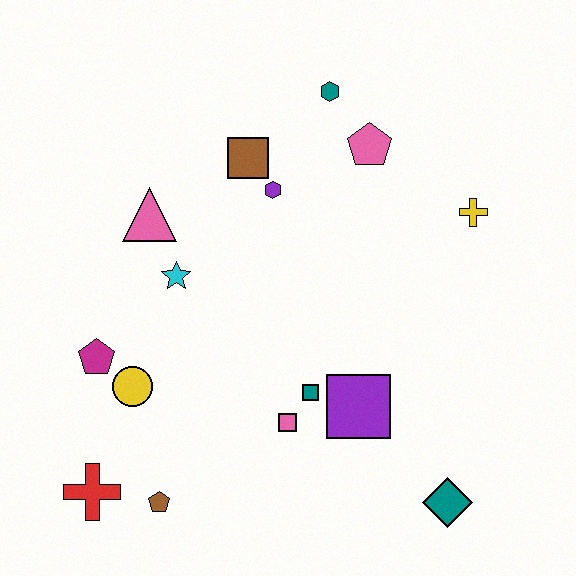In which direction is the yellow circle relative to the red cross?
The yellow circle is above the red cross.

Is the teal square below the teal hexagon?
Yes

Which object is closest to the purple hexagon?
The brown square is closest to the purple hexagon.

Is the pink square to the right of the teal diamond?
No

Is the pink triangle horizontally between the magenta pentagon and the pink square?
Yes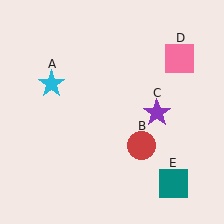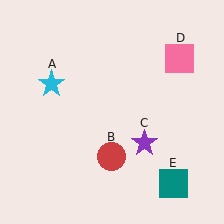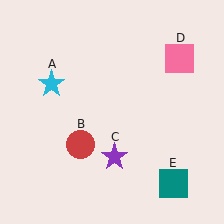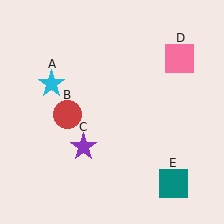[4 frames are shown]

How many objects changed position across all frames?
2 objects changed position: red circle (object B), purple star (object C).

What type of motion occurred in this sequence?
The red circle (object B), purple star (object C) rotated clockwise around the center of the scene.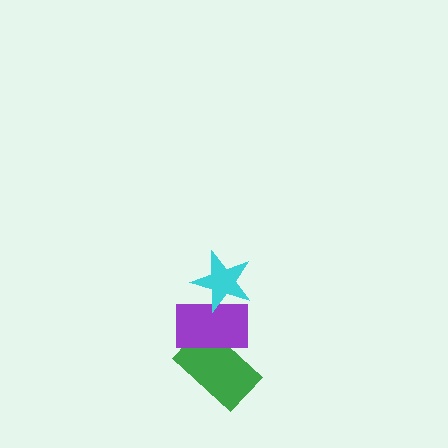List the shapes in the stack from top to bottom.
From top to bottom: the cyan star, the purple rectangle, the green rectangle.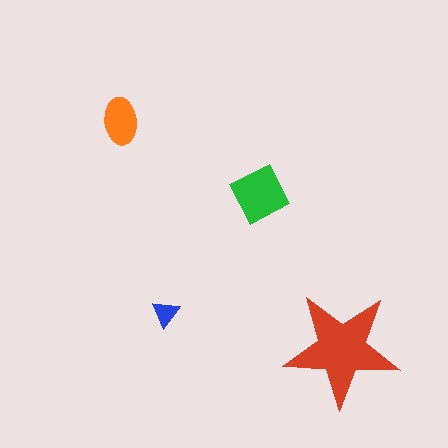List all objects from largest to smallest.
The red star, the green diamond, the orange ellipse, the blue triangle.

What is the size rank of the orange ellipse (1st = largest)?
3rd.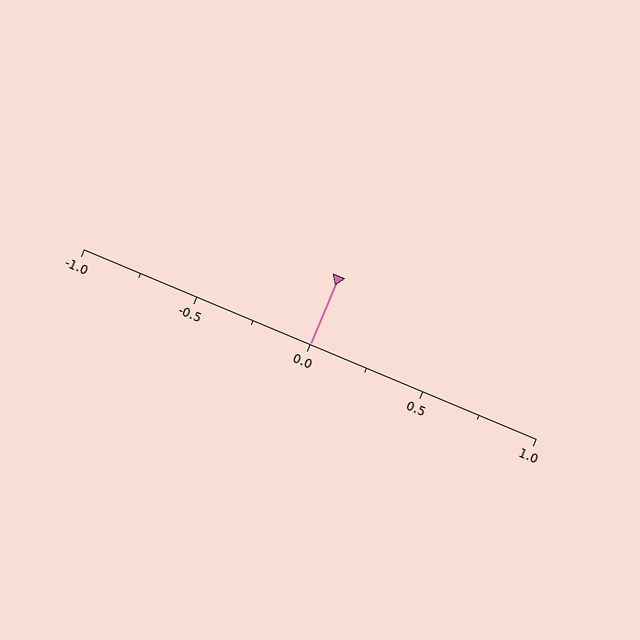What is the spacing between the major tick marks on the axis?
The major ticks are spaced 0.5 apart.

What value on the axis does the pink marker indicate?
The marker indicates approximately 0.